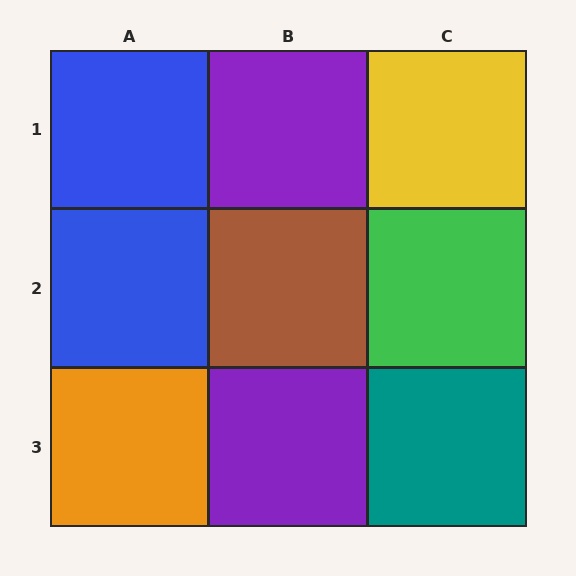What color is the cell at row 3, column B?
Purple.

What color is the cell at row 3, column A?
Orange.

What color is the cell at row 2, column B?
Brown.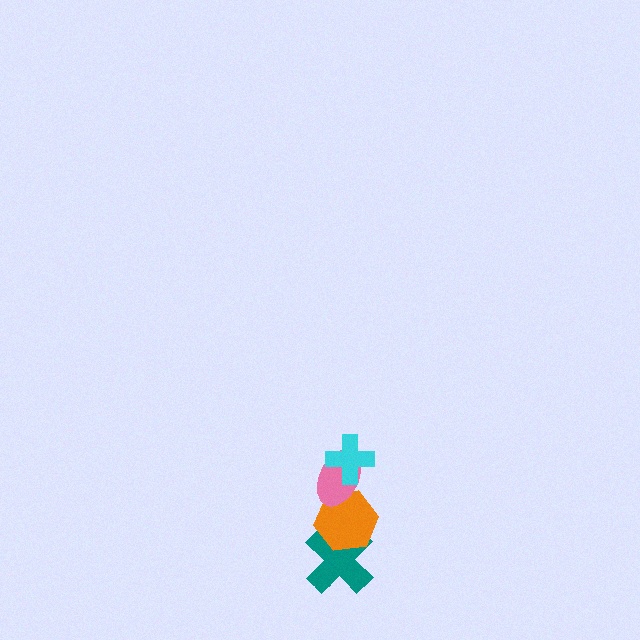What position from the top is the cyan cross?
The cyan cross is 1st from the top.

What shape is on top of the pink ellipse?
The cyan cross is on top of the pink ellipse.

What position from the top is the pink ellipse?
The pink ellipse is 2nd from the top.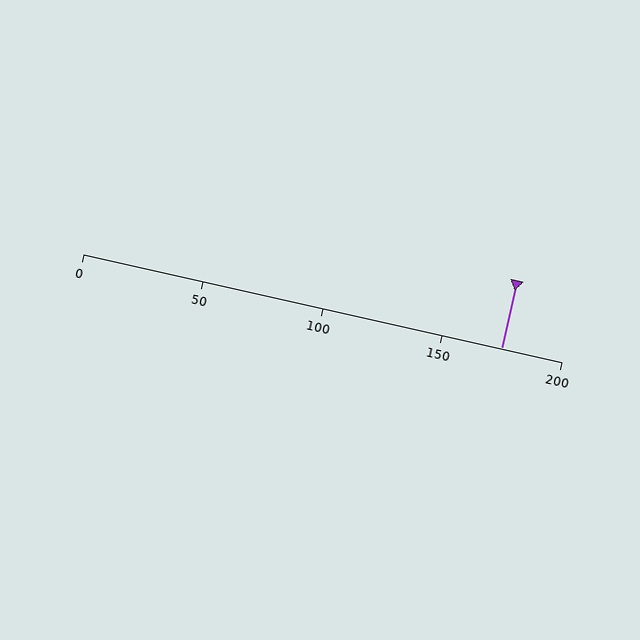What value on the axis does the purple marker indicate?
The marker indicates approximately 175.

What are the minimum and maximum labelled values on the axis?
The axis runs from 0 to 200.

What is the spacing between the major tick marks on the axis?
The major ticks are spaced 50 apart.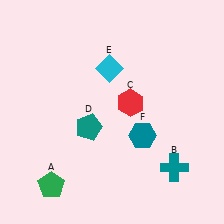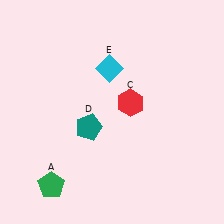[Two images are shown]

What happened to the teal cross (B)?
The teal cross (B) was removed in Image 2. It was in the bottom-right area of Image 1.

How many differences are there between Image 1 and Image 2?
There are 2 differences between the two images.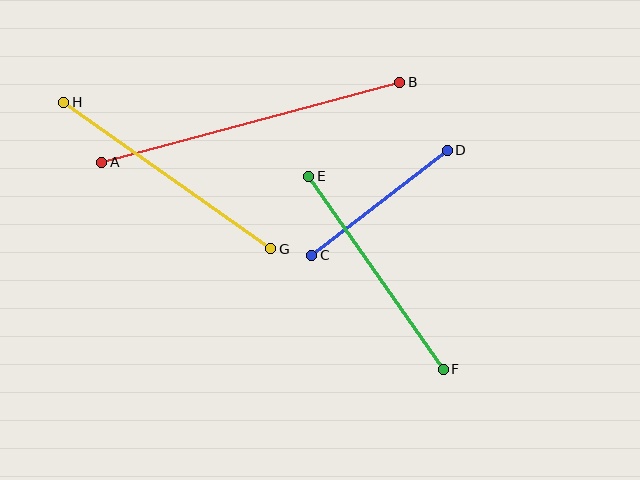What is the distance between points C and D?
The distance is approximately 172 pixels.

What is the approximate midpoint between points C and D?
The midpoint is at approximately (380, 203) pixels.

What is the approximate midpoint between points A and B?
The midpoint is at approximately (251, 122) pixels.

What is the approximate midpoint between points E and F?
The midpoint is at approximately (376, 273) pixels.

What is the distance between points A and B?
The distance is approximately 309 pixels.